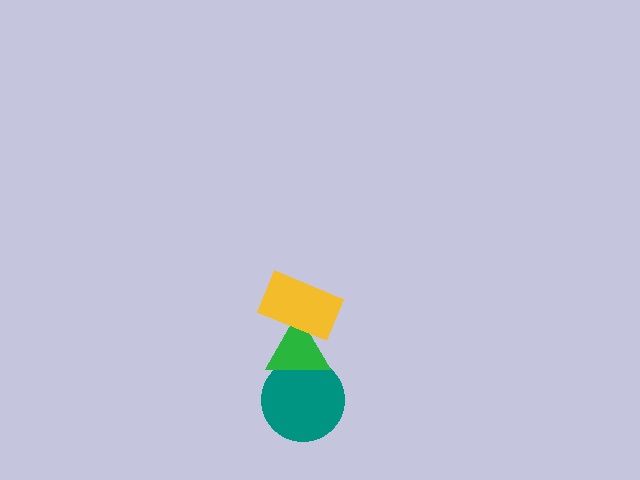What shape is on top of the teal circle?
The green triangle is on top of the teal circle.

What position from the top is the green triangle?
The green triangle is 2nd from the top.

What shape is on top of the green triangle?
The yellow rectangle is on top of the green triangle.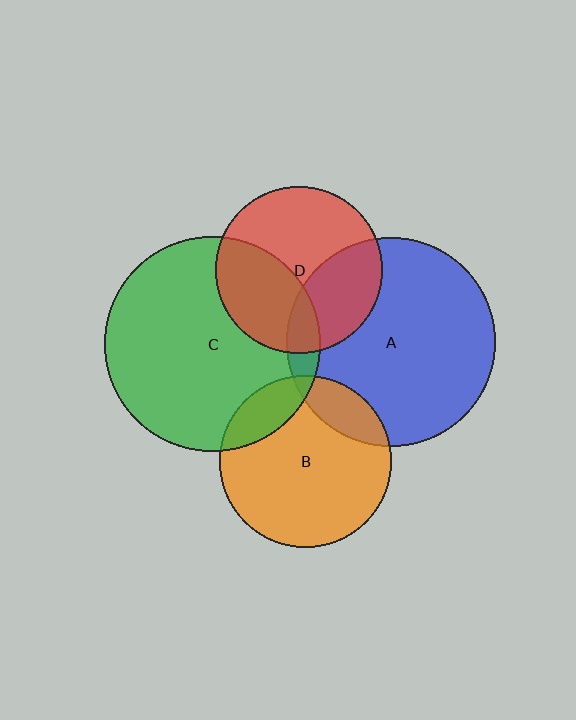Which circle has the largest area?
Circle C (green).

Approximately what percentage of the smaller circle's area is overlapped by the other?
Approximately 15%.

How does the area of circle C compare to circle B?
Approximately 1.6 times.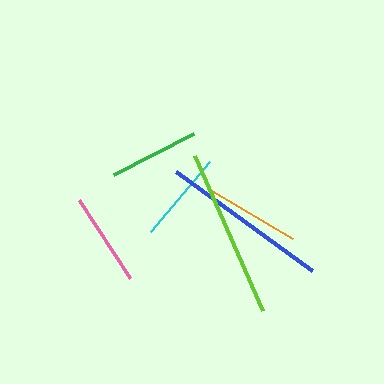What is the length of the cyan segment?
The cyan segment is approximately 91 pixels long.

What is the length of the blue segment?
The blue segment is approximately 169 pixels long.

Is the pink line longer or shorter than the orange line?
The orange line is longer than the pink line.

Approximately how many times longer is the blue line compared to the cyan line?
The blue line is approximately 1.8 times the length of the cyan line.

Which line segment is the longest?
The lime line is the longest at approximately 169 pixels.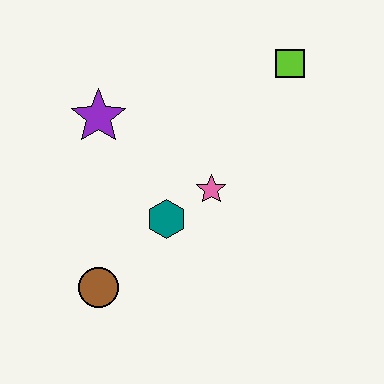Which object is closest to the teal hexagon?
The pink star is closest to the teal hexagon.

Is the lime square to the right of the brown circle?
Yes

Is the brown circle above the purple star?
No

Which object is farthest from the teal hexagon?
The lime square is farthest from the teal hexagon.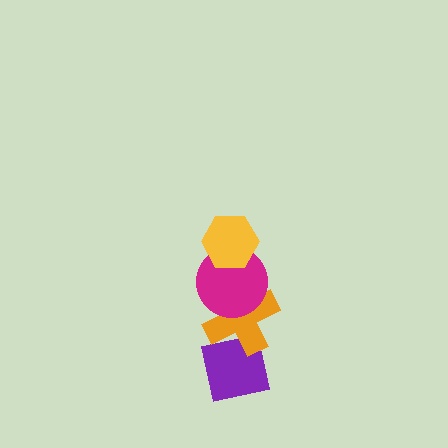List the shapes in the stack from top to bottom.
From top to bottom: the yellow hexagon, the magenta circle, the orange cross, the purple square.